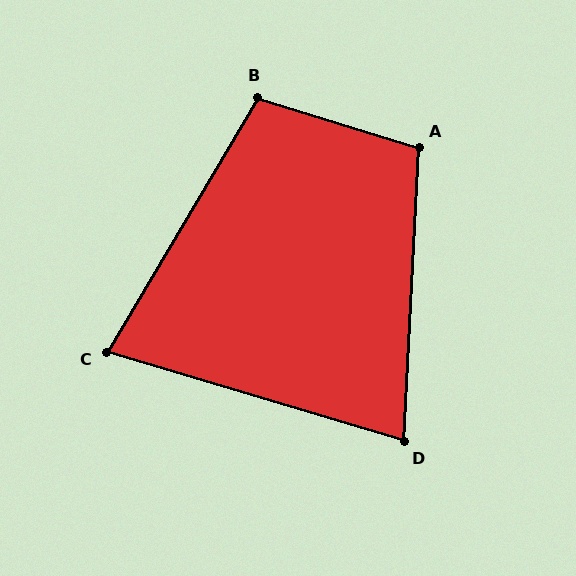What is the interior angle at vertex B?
Approximately 104 degrees (obtuse).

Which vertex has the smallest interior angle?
C, at approximately 76 degrees.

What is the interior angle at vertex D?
Approximately 76 degrees (acute).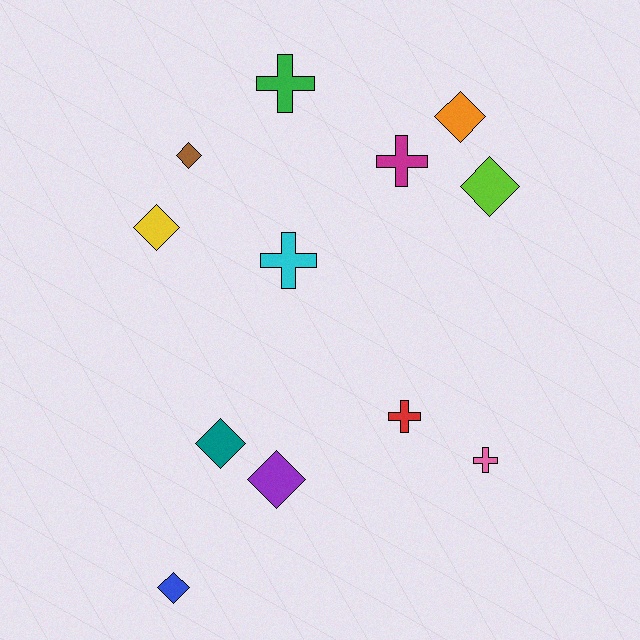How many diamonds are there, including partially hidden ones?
There are 7 diamonds.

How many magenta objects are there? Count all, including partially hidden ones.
There is 1 magenta object.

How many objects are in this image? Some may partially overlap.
There are 12 objects.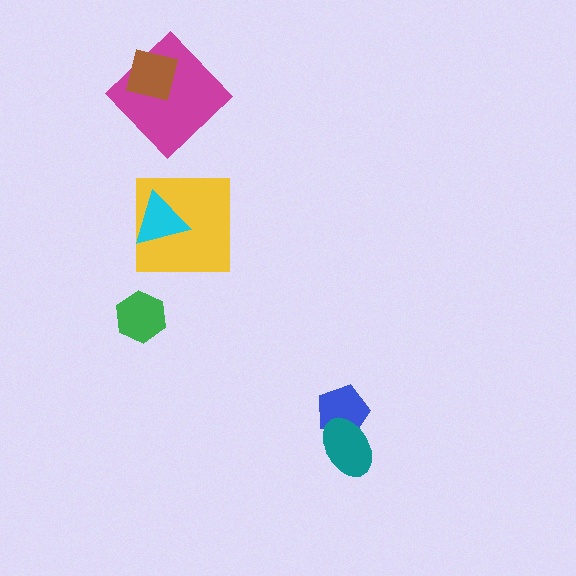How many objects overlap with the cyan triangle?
1 object overlaps with the cyan triangle.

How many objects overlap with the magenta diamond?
1 object overlaps with the magenta diamond.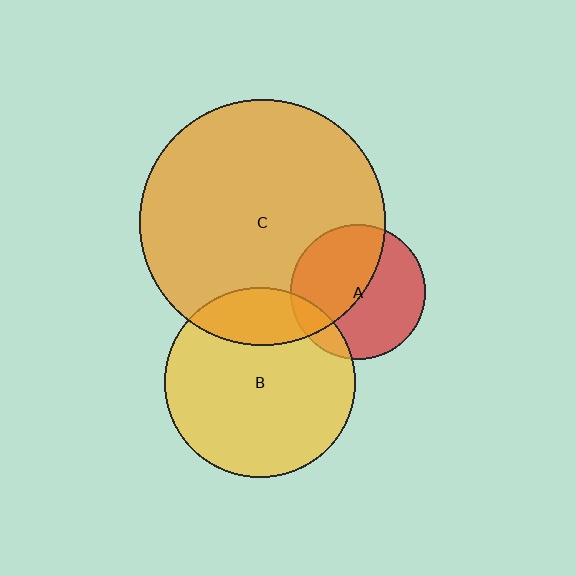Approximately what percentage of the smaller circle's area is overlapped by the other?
Approximately 15%.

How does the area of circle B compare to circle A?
Approximately 2.0 times.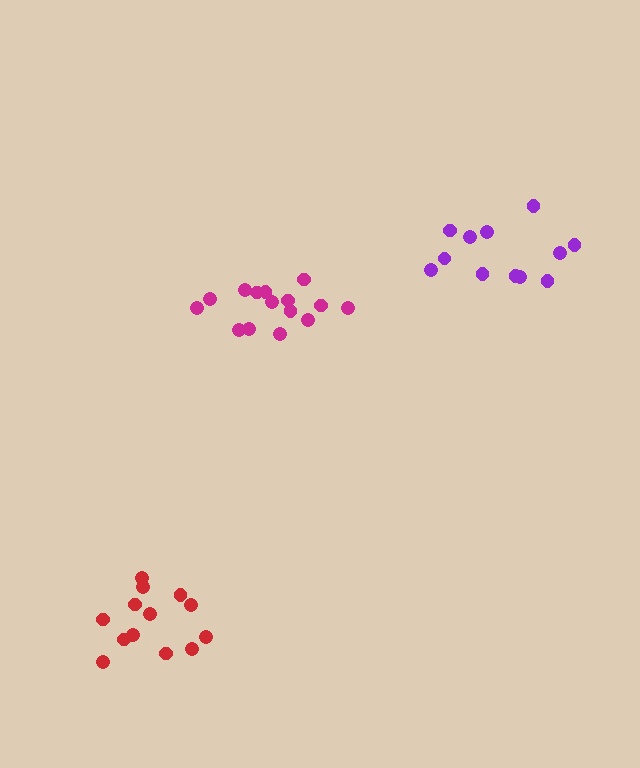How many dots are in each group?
Group 1: 12 dots, Group 2: 13 dots, Group 3: 15 dots (40 total).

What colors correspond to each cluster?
The clusters are colored: purple, red, magenta.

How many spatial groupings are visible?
There are 3 spatial groupings.